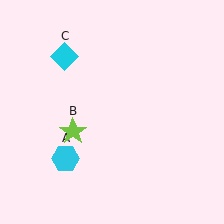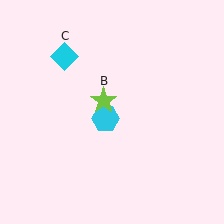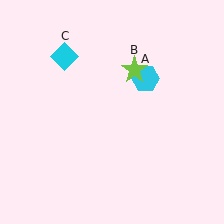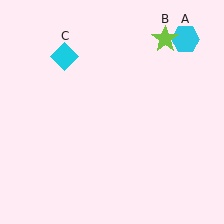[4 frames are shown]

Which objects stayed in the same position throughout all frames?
Cyan diamond (object C) remained stationary.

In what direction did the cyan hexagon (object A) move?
The cyan hexagon (object A) moved up and to the right.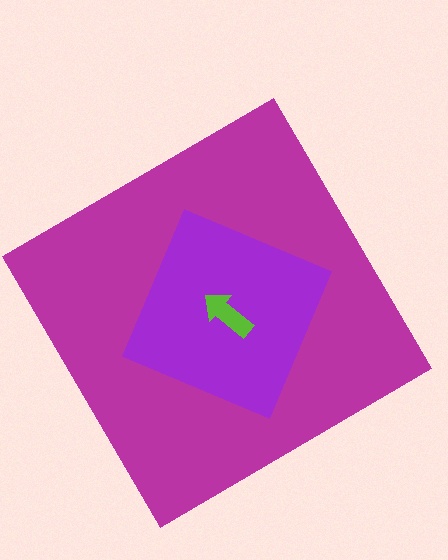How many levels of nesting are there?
3.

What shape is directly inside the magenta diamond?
The purple diamond.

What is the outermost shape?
The magenta diamond.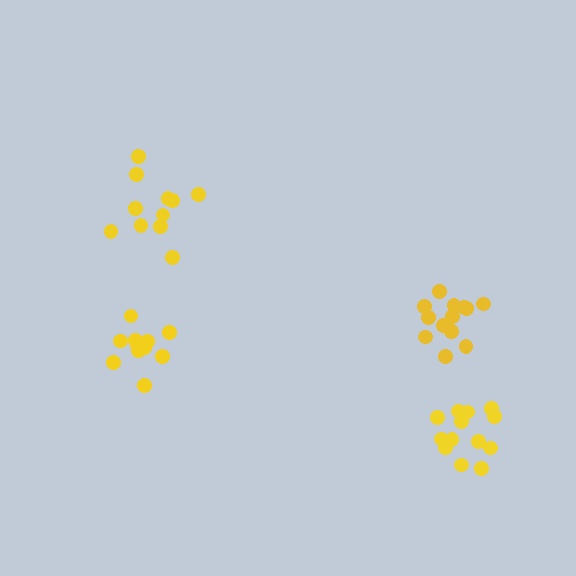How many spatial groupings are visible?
There are 4 spatial groupings.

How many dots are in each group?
Group 1: 11 dots, Group 2: 13 dots, Group 3: 13 dots, Group 4: 11 dots (48 total).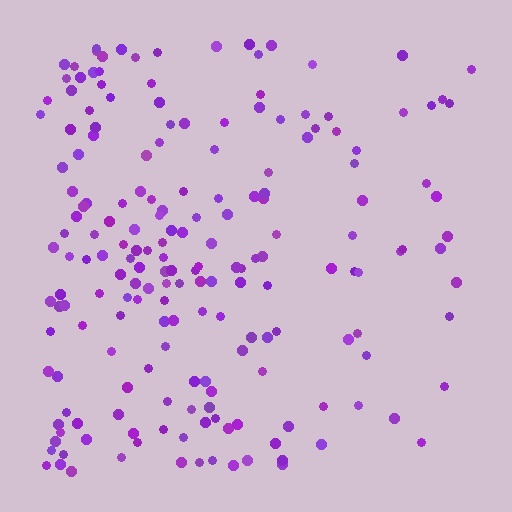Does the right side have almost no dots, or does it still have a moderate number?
Still a moderate number, just noticeably fewer than the left.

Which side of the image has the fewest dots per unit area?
The right.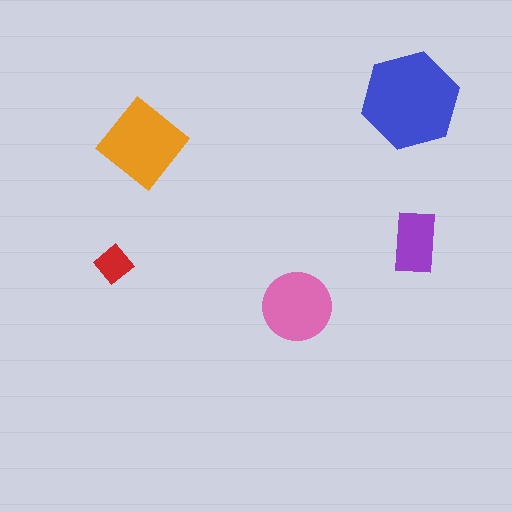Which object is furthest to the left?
The red diamond is leftmost.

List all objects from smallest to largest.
The red diamond, the purple rectangle, the pink circle, the orange diamond, the blue hexagon.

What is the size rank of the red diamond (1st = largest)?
5th.